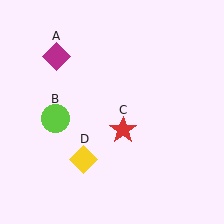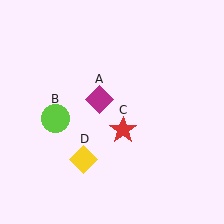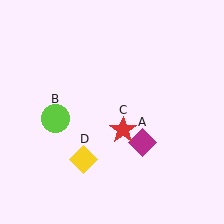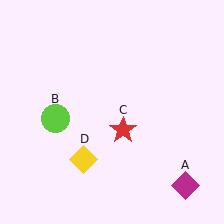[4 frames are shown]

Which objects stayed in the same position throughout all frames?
Lime circle (object B) and red star (object C) and yellow diamond (object D) remained stationary.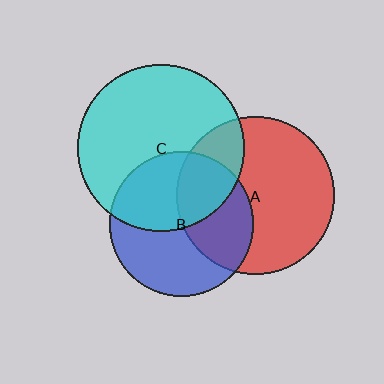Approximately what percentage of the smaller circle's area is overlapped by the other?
Approximately 25%.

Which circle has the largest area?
Circle C (cyan).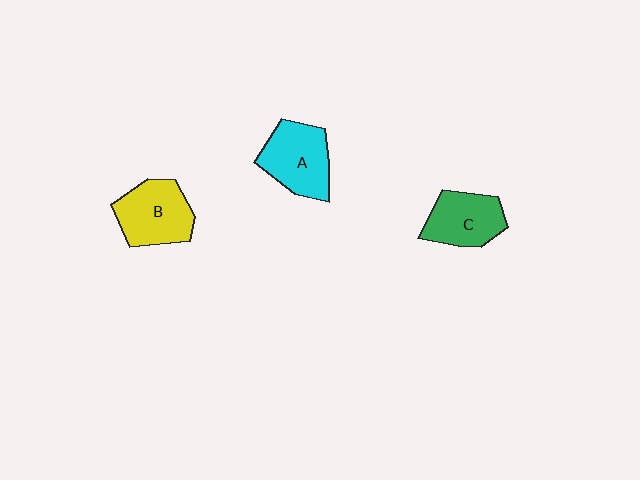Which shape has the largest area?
Shape A (cyan).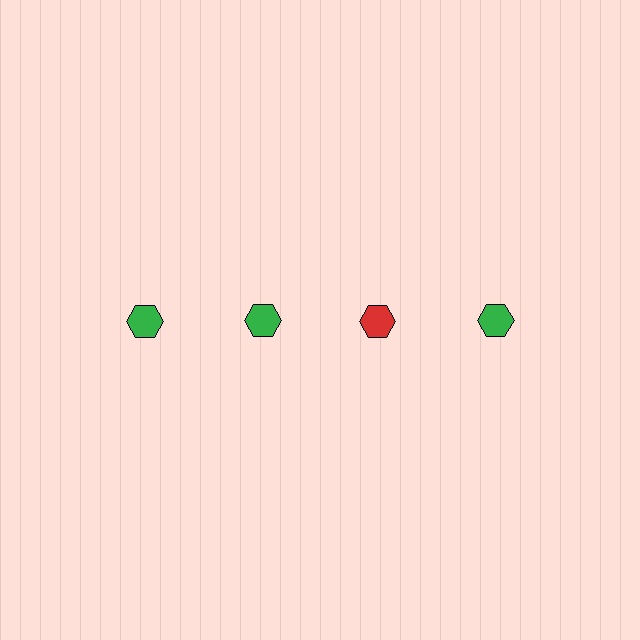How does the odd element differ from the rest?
It has a different color: red instead of green.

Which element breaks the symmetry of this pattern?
The red hexagon in the top row, center column breaks the symmetry. All other shapes are green hexagons.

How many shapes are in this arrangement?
There are 4 shapes arranged in a grid pattern.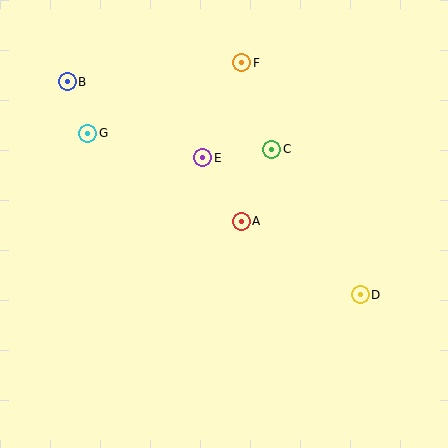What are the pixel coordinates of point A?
Point A is at (241, 221).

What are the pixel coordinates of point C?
Point C is at (272, 149).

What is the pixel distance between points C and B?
The distance between C and B is 216 pixels.